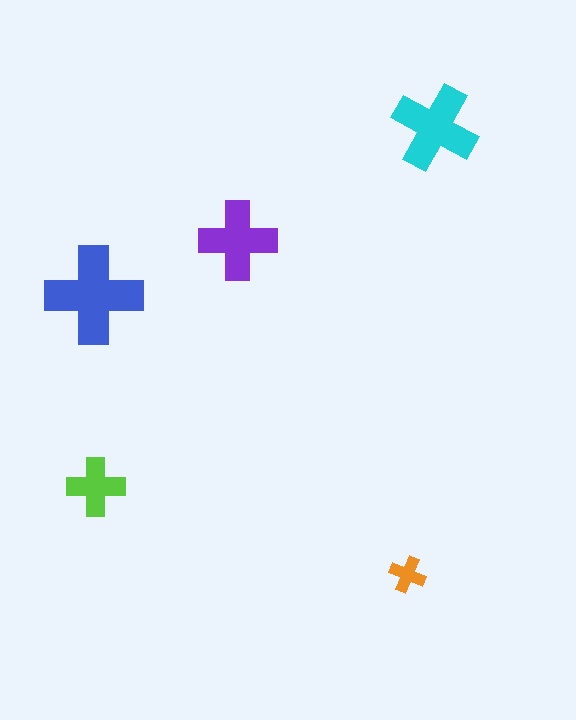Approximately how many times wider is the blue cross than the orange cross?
About 2.5 times wider.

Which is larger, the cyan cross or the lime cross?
The cyan one.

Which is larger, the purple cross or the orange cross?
The purple one.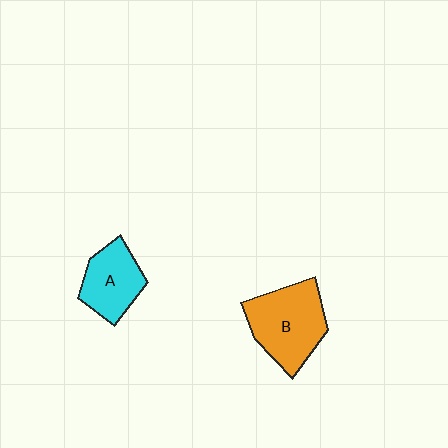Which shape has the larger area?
Shape B (orange).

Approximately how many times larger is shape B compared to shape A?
Approximately 1.4 times.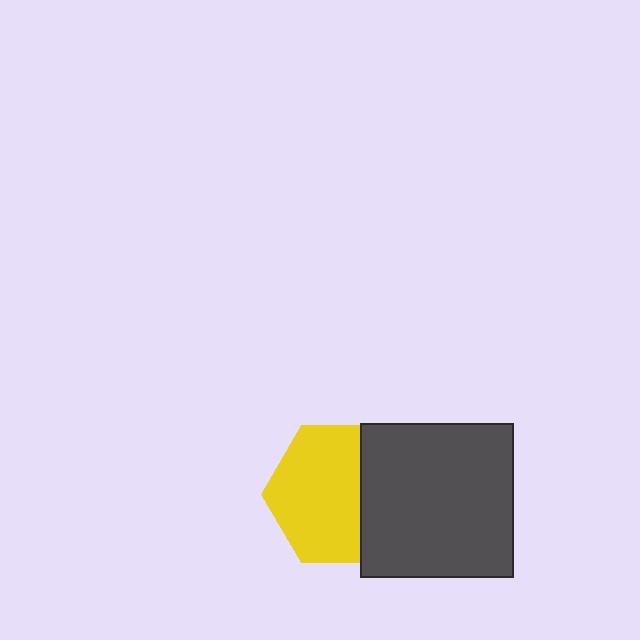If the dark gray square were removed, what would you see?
You would see the complete yellow hexagon.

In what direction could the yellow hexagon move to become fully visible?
The yellow hexagon could move left. That would shift it out from behind the dark gray square entirely.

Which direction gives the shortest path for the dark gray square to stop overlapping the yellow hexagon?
Moving right gives the shortest separation.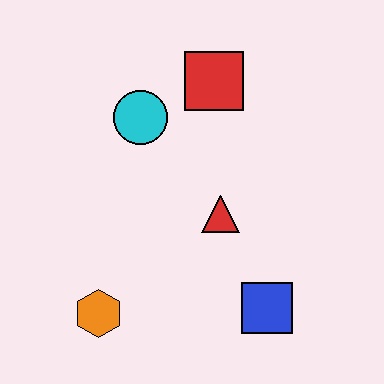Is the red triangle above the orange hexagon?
Yes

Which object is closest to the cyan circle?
The red square is closest to the cyan circle.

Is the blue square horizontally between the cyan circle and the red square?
No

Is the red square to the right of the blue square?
No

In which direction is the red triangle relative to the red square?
The red triangle is below the red square.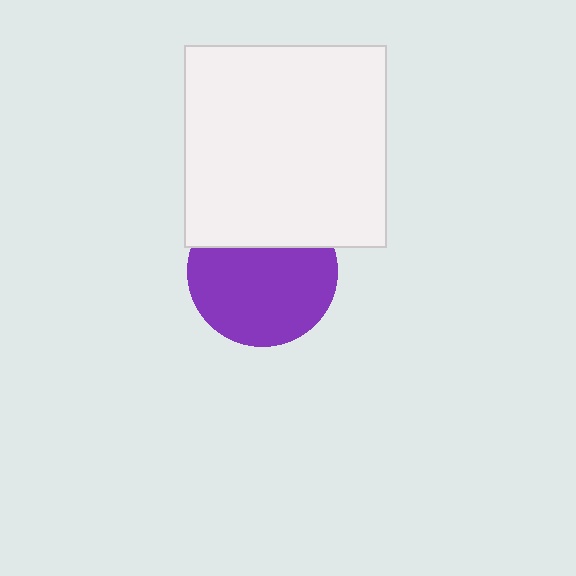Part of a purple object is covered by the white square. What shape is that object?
It is a circle.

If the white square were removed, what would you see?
You would see the complete purple circle.